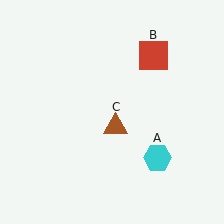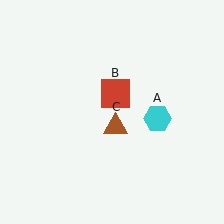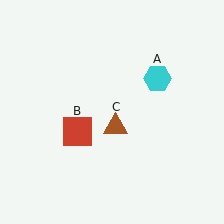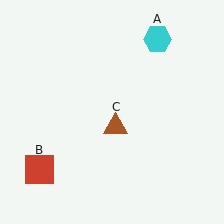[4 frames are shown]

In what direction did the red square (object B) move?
The red square (object B) moved down and to the left.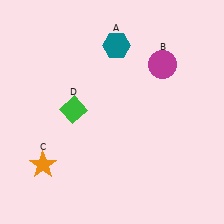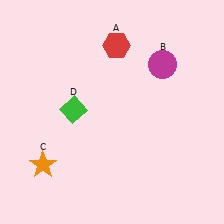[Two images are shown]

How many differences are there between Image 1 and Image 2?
There is 1 difference between the two images.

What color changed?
The hexagon (A) changed from teal in Image 1 to red in Image 2.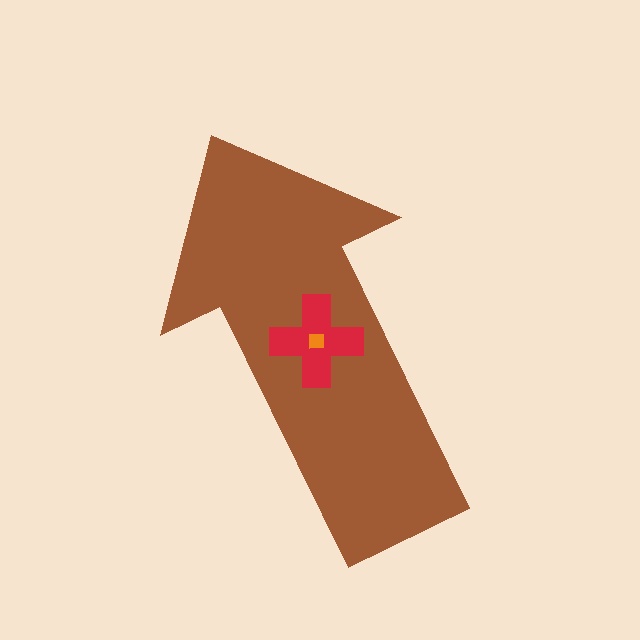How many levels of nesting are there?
3.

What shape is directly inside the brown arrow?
The red cross.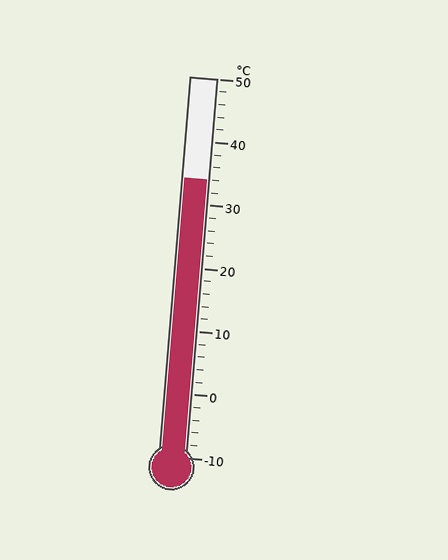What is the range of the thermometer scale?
The thermometer scale ranges from -10°C to 50°C.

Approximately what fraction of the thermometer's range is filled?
The thermometer is filled to approximately 75% of its range.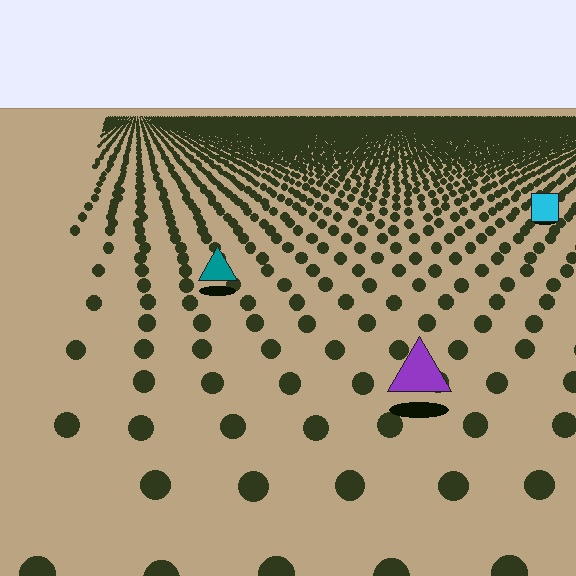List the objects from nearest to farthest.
From nearest to farthest: the purple triangle, the teal triangle, the cyan square.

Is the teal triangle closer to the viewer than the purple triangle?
No. The purple triangle is closer — you can tell from the texture gradient: the ground texture is coarser near it.